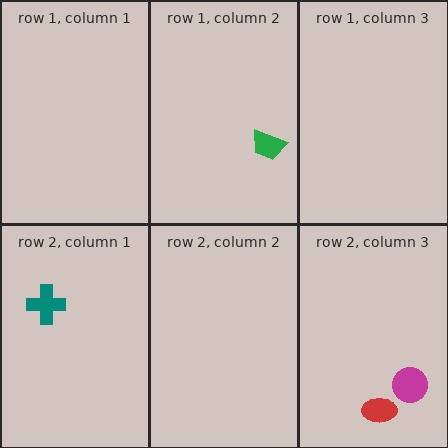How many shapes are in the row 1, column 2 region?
1.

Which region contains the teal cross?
The row 2, column 1 region.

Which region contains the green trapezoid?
The row 1, column 2 region.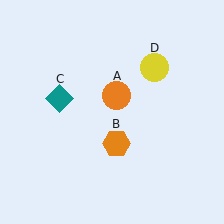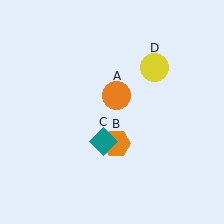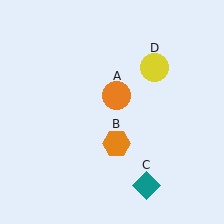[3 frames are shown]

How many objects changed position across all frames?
1 object changed position: teal diamond (object C).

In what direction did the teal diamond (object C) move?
The teal diamond (object C) moved down and to the right.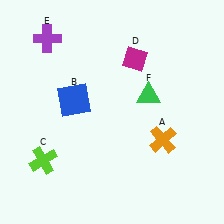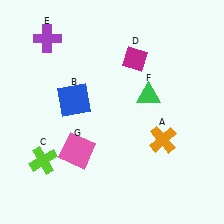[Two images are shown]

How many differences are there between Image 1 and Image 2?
There is 1 difference between the two images.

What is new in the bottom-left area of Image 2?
A pink square (G) was added in the bottom-left area of Image 2.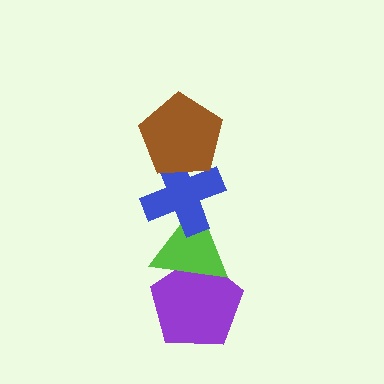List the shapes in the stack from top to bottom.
From top to bottom: the brown pentagon, the blue cross, the lime triangle, the purple pentagon.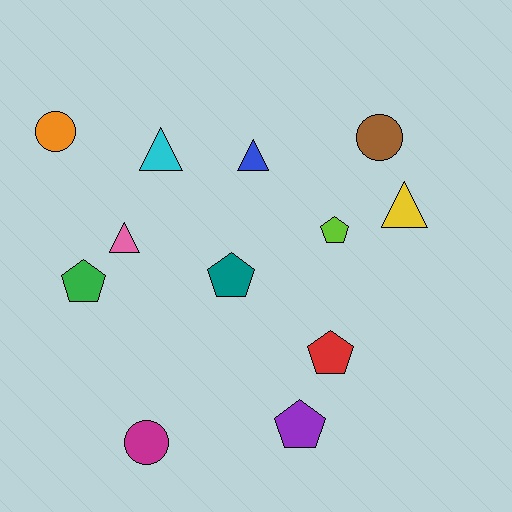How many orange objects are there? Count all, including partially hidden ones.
There is 1 orange object.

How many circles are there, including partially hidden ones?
There are 3 circles.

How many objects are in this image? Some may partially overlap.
There are 12 objects.